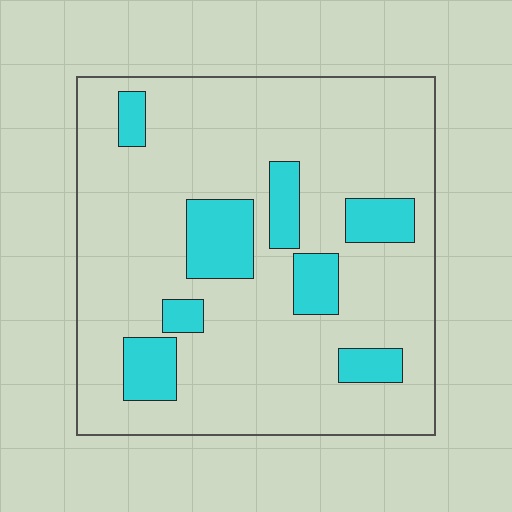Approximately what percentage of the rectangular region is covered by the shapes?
Approximately 20%.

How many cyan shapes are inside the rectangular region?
8.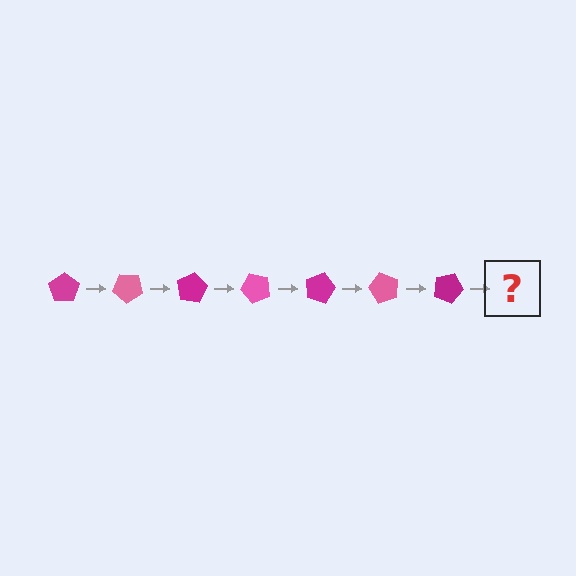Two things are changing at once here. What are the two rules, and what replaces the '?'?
The two rules are that it rotates 40 degrees each step and the color cycles through magenta and pink. The '?' should be a pink pentagon, rotated 280 degrees from the start.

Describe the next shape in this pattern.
It should be a pink pentagon, rotated 280 degrees from the start.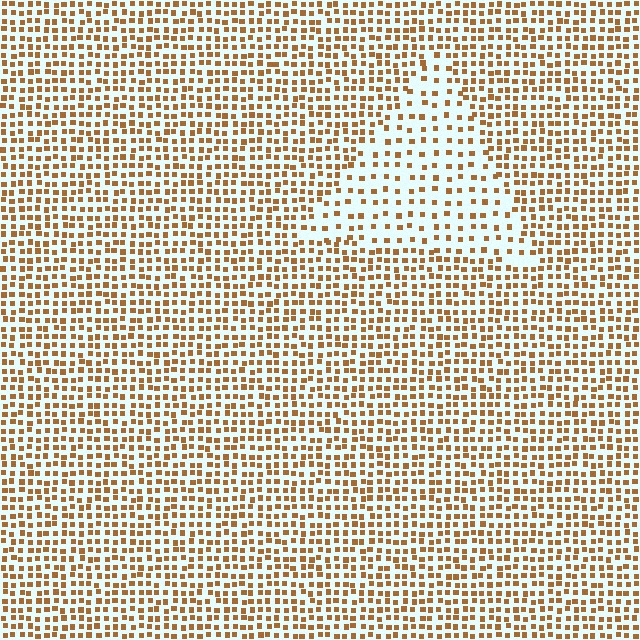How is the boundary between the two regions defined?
The boundary is defined by a change in element density (approximately 2.1x ratio). All elements are the same color, size, and shape.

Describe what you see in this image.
The image contains small brown elements arranged at two different densities. A triangle-shaped region is visible where the elements are less densely packed than the surrounding area.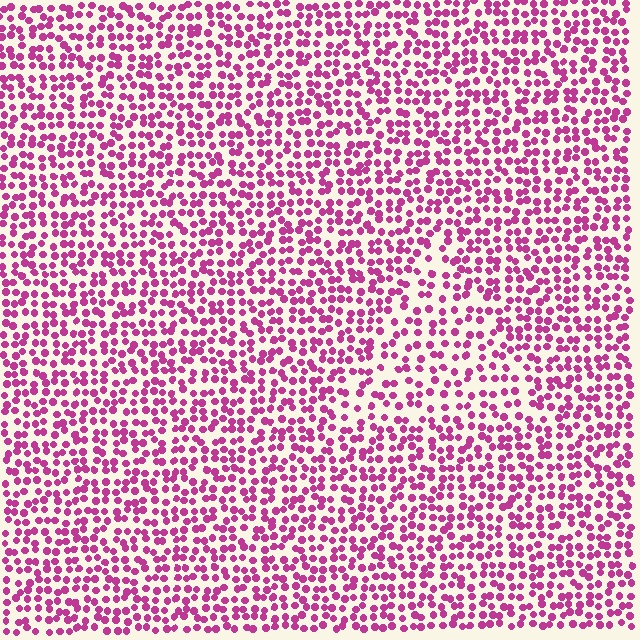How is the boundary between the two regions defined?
The boundary is defined by a change in element density (approximately 1.5x ratio). All elements are the same color, size, and shape.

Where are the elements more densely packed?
The elements are more densely packed outside the triangle boundary.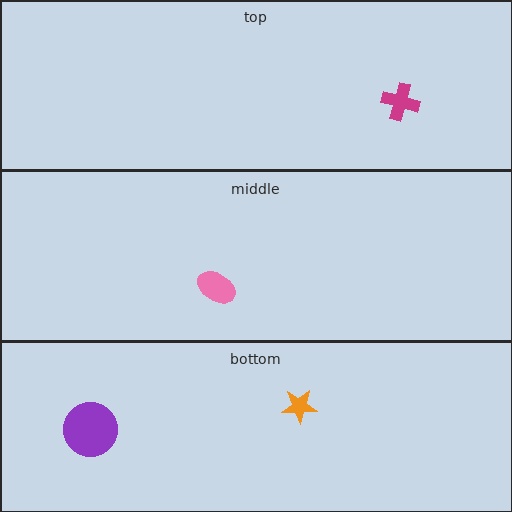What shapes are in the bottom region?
The orange star, the purple circle.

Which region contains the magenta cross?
The top region.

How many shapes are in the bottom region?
2.